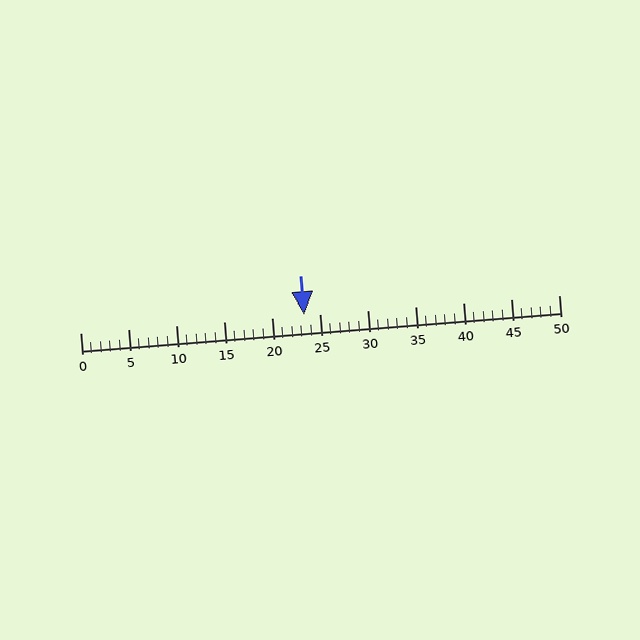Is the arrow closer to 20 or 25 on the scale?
The arrow is closer to 25.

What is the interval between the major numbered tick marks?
The major tick marks are spaced 5 units apart.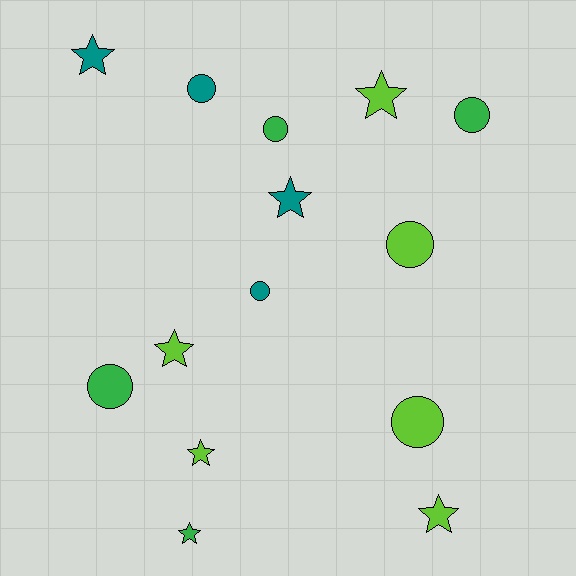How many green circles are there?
There are 3 green circles.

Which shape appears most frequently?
Star, with 7 objects.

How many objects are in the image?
There are 14 objects.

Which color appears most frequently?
Lime, with 6 objects.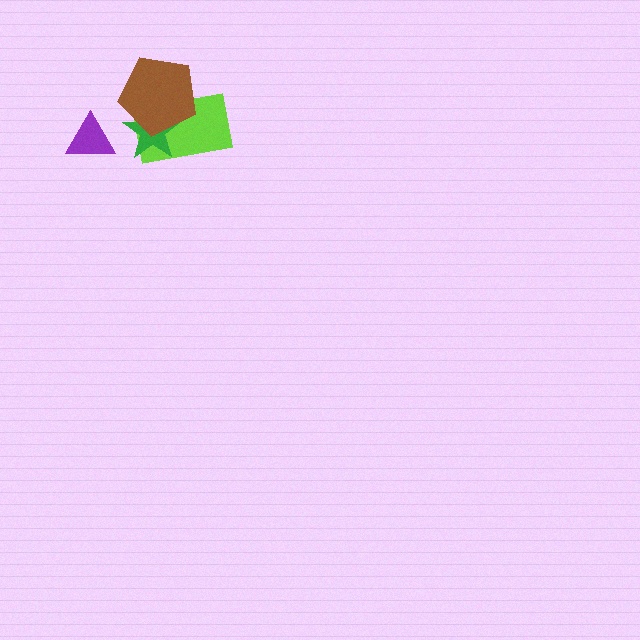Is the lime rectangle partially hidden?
Yes, it is partially covered by another shape.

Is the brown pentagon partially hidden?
No, no other shape covers it.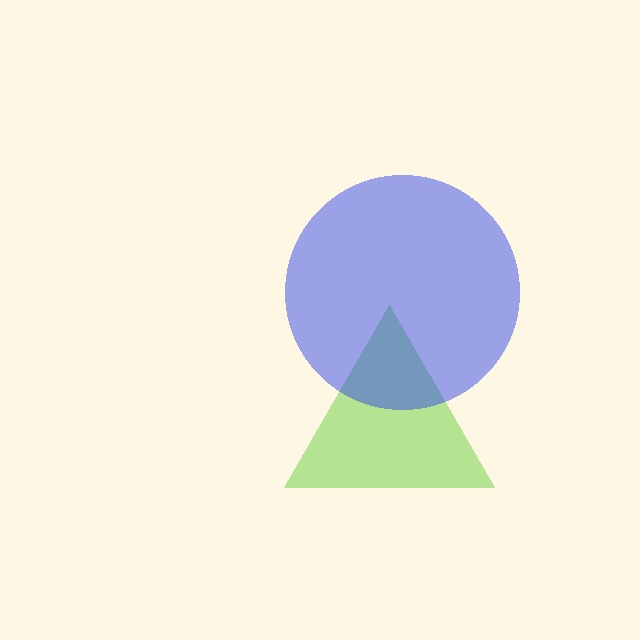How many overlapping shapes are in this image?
There are 2 overlapping shapes in the image.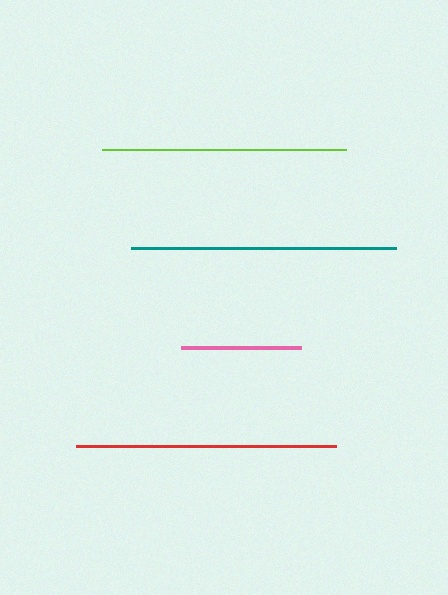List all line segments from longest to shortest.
From longest to shortest: teal, red, lime, pink.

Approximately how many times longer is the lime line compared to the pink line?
The lime line is approximately 2.0 times the length of the pink line.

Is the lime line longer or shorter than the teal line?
The teal line is longer than the lime line.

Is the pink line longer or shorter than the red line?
The red line is longer than the pink line.